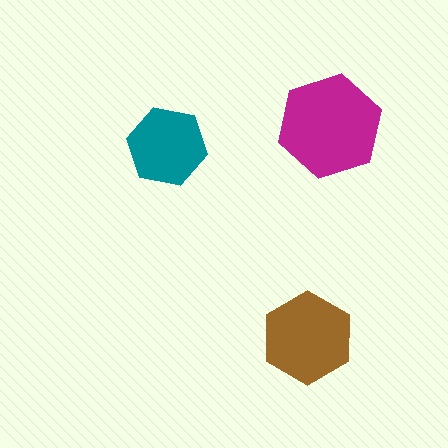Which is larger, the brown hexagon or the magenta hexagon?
The magenta one.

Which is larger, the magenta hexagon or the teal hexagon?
The magenta one.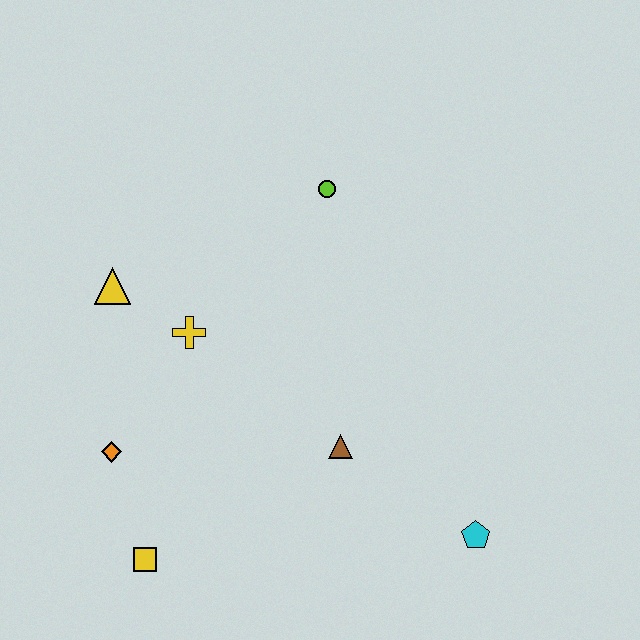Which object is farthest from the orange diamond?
The cyan pentagon is farthest from the orange diamond.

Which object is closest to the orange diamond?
The yellow square is closest to the orange diamond.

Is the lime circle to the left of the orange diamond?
No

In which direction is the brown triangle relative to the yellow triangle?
The brown triangle is to the right of the yellow triangle.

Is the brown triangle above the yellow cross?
No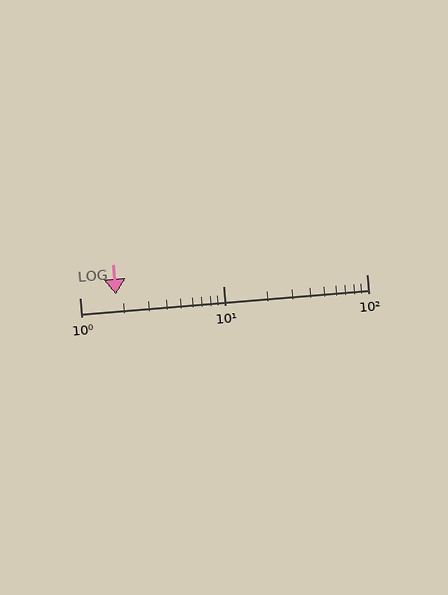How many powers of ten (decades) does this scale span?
The scale spans 2 decades, from 1 to 100.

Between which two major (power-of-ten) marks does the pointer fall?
The pointer is between 1 and 10.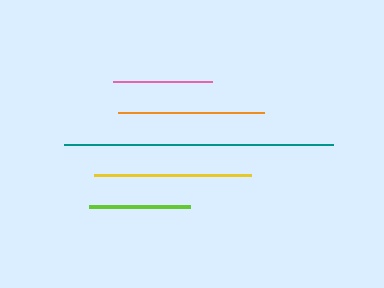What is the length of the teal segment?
The teal segment is approximately 269 pixels long.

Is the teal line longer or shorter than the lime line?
The teal line is longer than the lime line.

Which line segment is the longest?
The teal line is the longest at approximately 269 pixels.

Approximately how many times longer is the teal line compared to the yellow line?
The teal line is approximately 1.7 times the length of the yellow line.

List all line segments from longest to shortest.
From longest to shortest: teal, yellow, orange, lime, pink.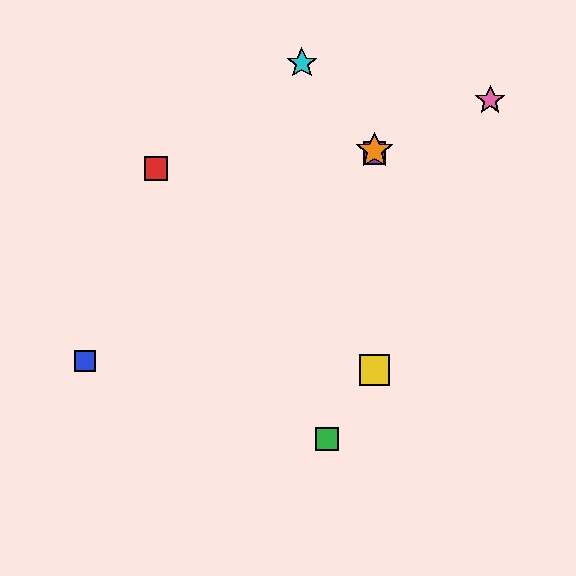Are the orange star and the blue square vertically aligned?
No, the orange star is at x≈375 and the blue square is at x≈85.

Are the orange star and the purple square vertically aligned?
Yes, both are at x≈375.